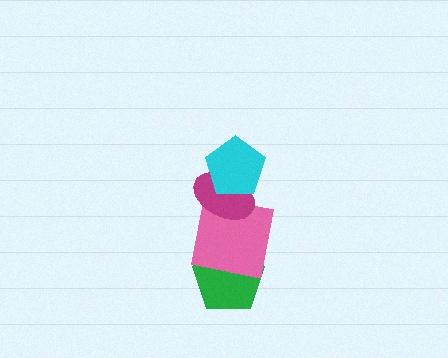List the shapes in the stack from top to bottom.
From top to bottom: the cyan pentagon, the magenta ellipse, the pink square, the green pentagon.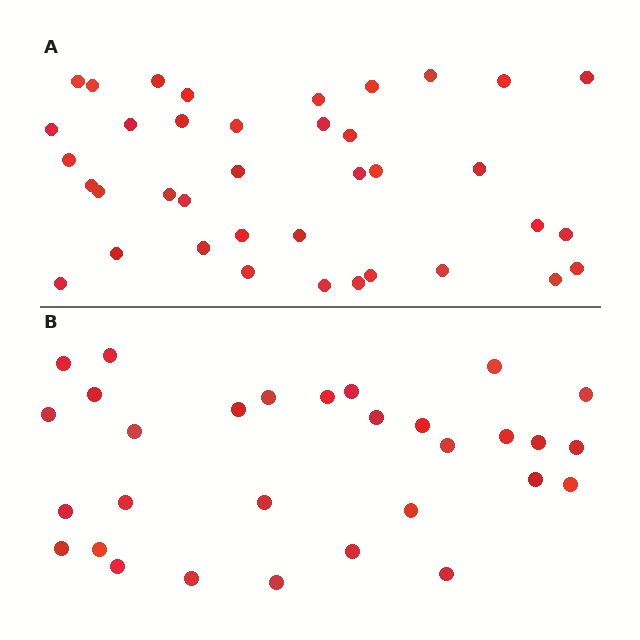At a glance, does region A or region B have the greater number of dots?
Region A (the top region) has more dots.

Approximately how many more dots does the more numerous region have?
Region A has roughly 8 or so more dots than region B.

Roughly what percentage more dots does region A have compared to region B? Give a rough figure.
About 25% more.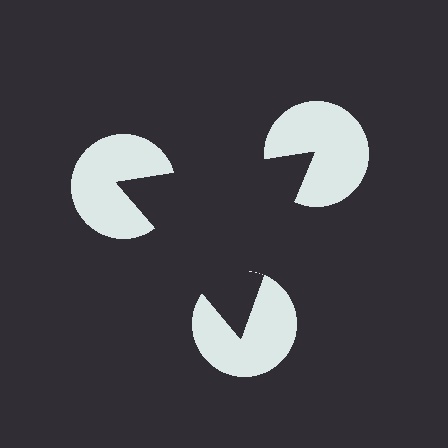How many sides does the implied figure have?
3 sides.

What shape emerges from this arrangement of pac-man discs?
An illusory triangle — its edges are inferred from the aligned wedge cuts in the pac-man discs, not physically drawn.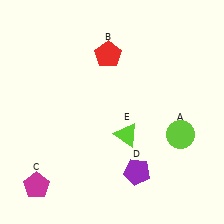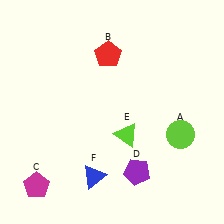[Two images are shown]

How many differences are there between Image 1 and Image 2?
There is 1 difference between the two images.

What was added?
A blue triangle (F) was added in Image 2.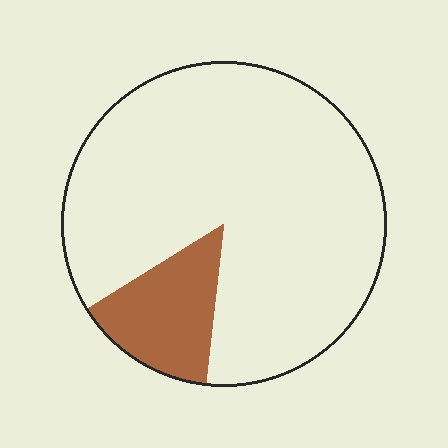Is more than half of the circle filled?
No.